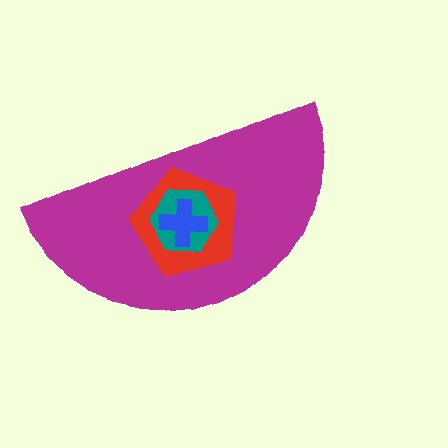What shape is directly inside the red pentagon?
The teal hexagon.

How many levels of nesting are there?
4.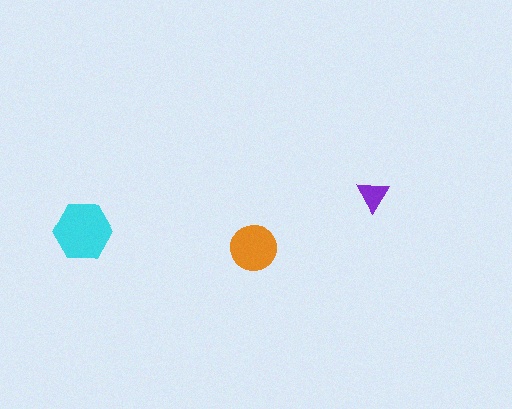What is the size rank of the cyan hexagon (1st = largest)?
1st.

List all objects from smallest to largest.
The purple triangle, the orange circle, the cyan hexagon.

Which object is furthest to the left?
The cyan hexagon is leftmost.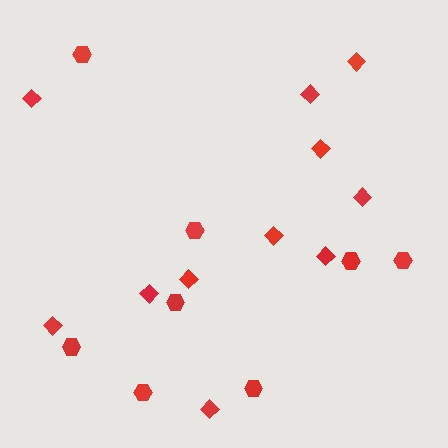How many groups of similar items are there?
There are 2 groups: one group of diamonds (11) and one group of hexagons (8).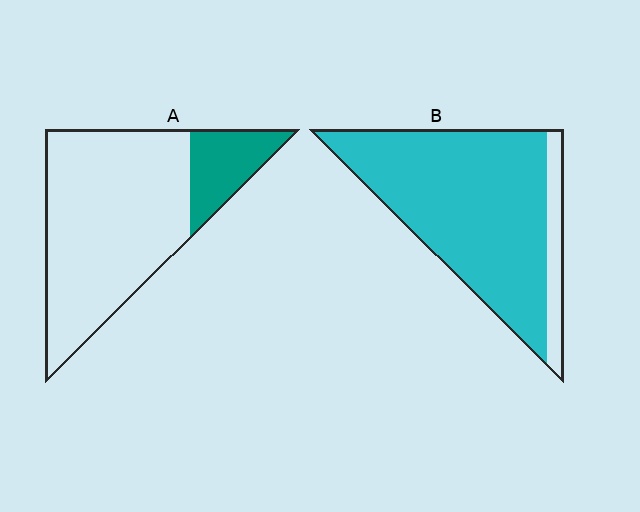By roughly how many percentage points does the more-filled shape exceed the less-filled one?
By roughly 70 percentage points (B over A).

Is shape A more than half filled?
No.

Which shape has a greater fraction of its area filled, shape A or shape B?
Shape B.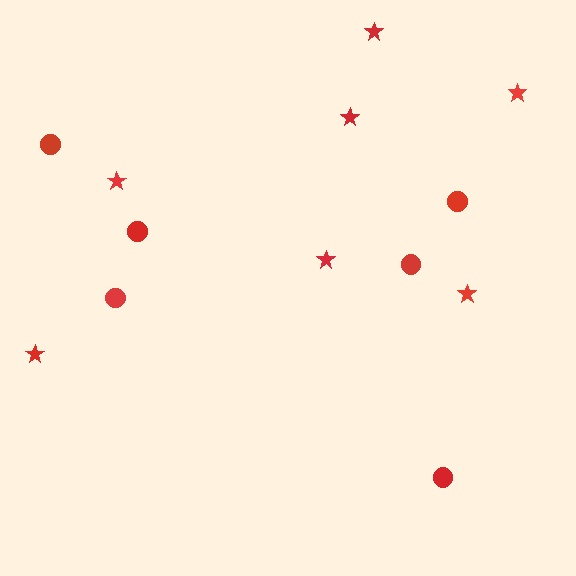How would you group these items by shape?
There are 2 groups: one group of stars (7) and one group of circles (6).